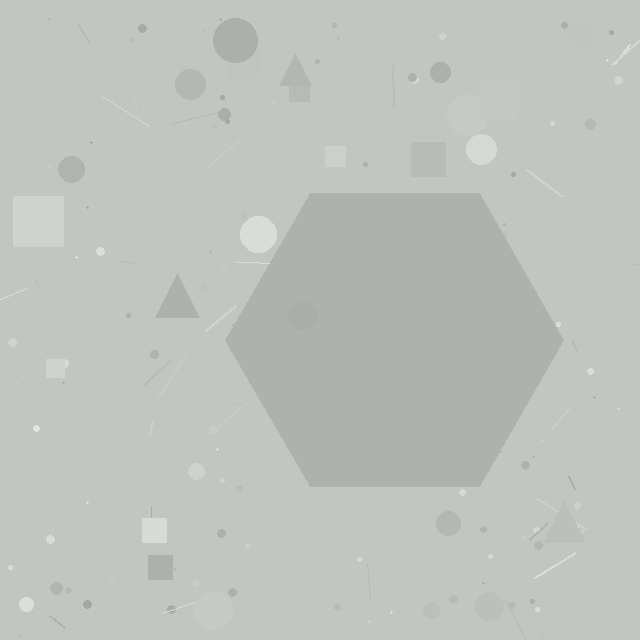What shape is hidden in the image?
A hexagon is hidden in the image.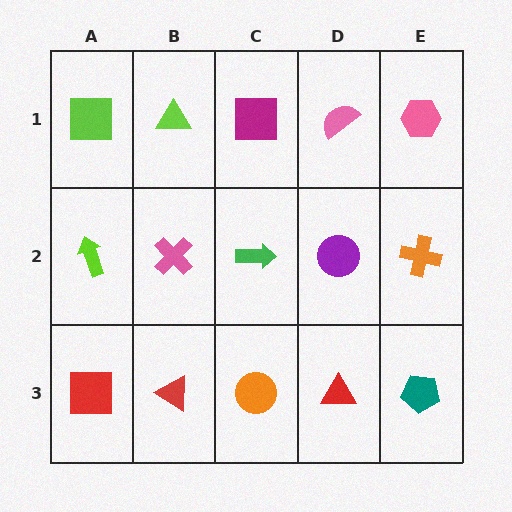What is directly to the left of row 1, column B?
A lime square.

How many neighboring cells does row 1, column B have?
3.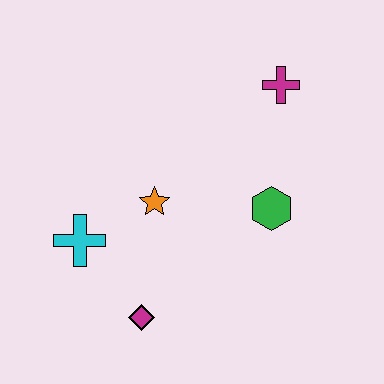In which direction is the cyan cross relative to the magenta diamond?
The cyan cross is above the magenta diamond.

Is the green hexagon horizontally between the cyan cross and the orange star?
No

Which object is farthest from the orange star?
The magenta cross is farthest from the orange star.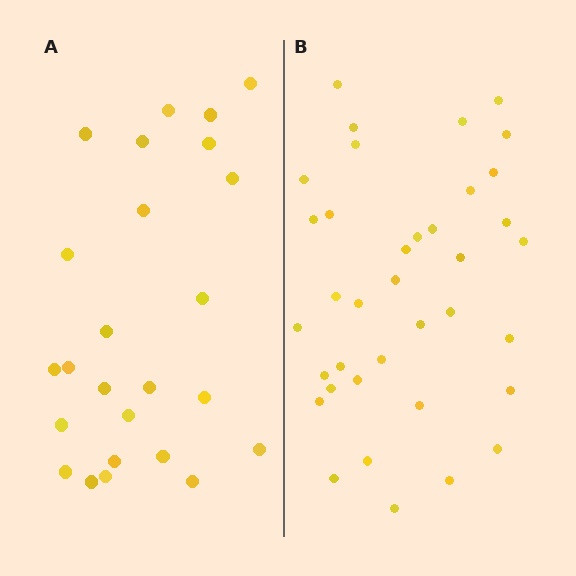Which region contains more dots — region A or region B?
Region B (the right region) has more dots.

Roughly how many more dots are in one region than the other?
Region B has roughly 12 or so more dots than region A.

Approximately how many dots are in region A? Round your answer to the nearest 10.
About 20 dots. (The exact count is 25, which rounds to 20.)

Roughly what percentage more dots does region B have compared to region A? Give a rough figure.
About 50% more.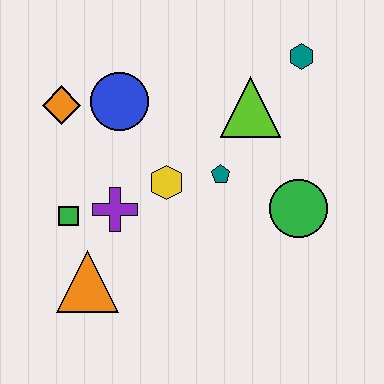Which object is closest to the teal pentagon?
The yellow hexagon is closest to the teal pentagon.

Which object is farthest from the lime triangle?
The orange triangle is farthest from the lime triangle.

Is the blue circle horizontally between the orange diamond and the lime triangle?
Yes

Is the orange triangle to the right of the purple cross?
No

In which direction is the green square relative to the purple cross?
The green square is to the left of the purple cross.